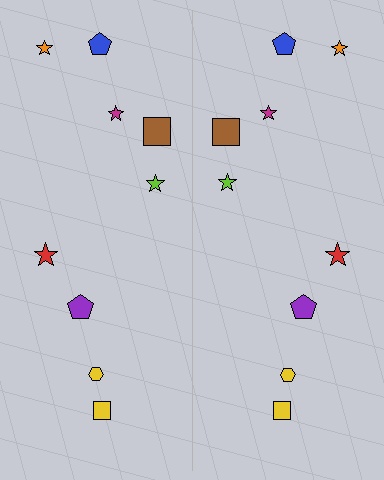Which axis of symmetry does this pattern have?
The pattern has a vertical axis of symmetry running through the center of the image.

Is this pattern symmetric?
Yes, this pattern has bilateral (reflection) symmetry.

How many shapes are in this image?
There are 18 shapes in this image.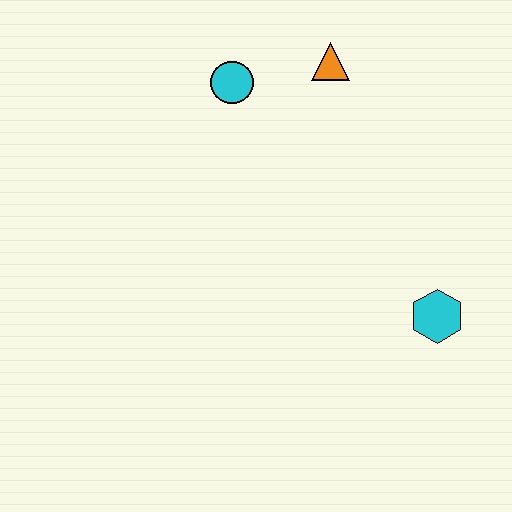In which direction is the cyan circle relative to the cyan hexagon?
The cyan circle is above the cyan hexagon.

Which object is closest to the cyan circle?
The orange triangle is closest to the cyan circle.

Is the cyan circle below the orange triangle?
Yes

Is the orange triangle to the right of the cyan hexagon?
No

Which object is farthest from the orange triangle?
The cyan hexagon is farthest from the orange triangle.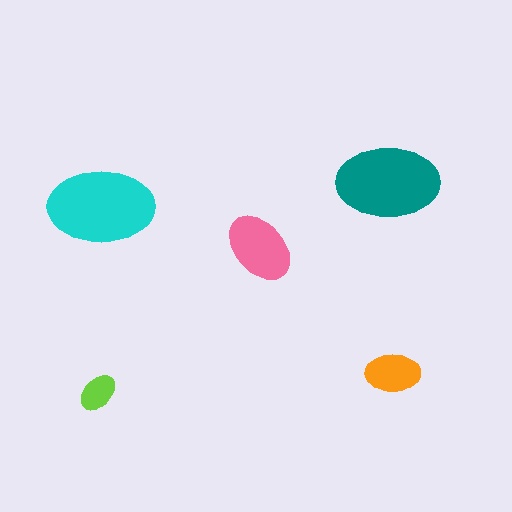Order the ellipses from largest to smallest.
the cyan one, the teal one, the pink one, the orange one, the lime one.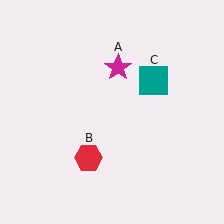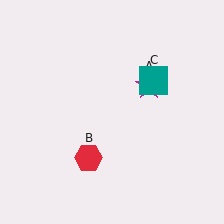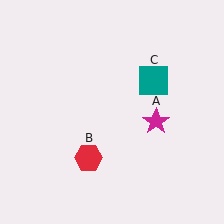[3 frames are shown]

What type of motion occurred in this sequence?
The magenta star (object A) rotated clockwise around the center of the scene.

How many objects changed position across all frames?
1 object changed position: magenta star (object A).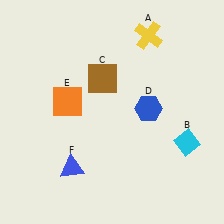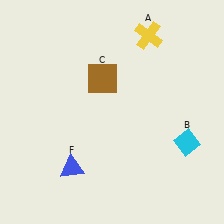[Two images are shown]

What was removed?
The orange square (E), the blue hexagon (D) were removed in Image 2.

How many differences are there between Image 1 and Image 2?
There are 2 differences between the two images.